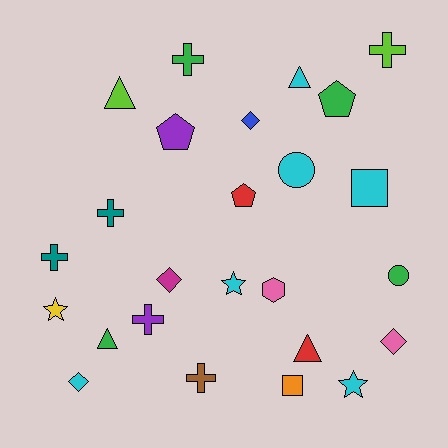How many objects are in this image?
There are 25 objects.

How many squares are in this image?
There are 2 squares.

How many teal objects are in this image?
There are 2 teal objects.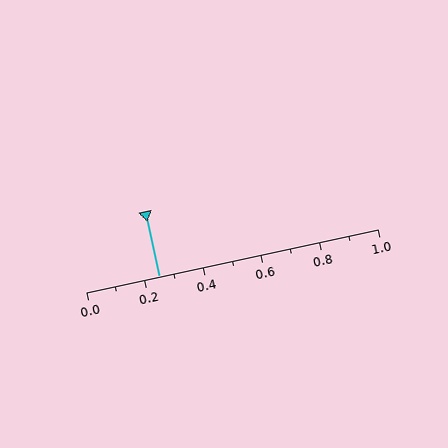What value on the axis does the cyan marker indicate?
The marker indicates approximately 0.25.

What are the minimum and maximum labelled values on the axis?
The axis runs from 0.0 to 1.0.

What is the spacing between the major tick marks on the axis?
The major ticks are spaced 0.2 apart.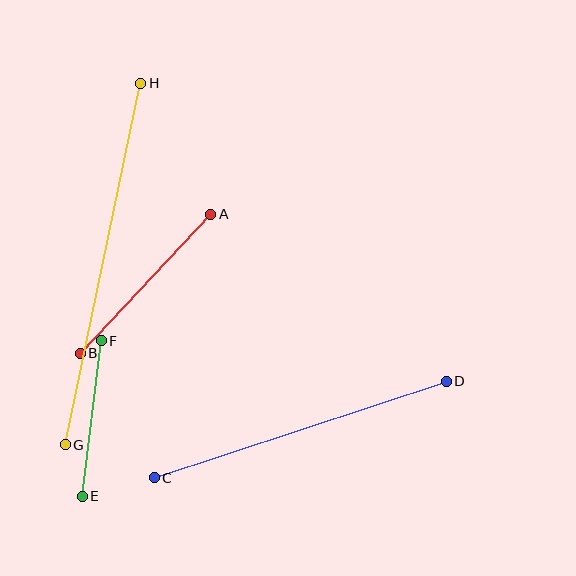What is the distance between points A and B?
The distance is approximately 190 pixels.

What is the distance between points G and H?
The distance is approximately 369 pixels.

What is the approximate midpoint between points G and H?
The midpoint is at approximately (103, 264) pixels.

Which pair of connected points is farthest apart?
Points G and H are farthest apart.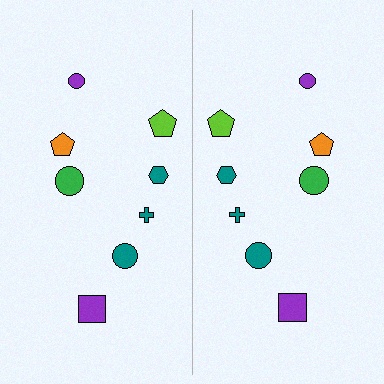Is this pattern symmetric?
Yes, this pattern has bilateral (reflection) symmetry.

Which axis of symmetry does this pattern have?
The pattern has a vertical axis of symmetry running through the center of the image.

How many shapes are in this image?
There are 16 shapes in this image.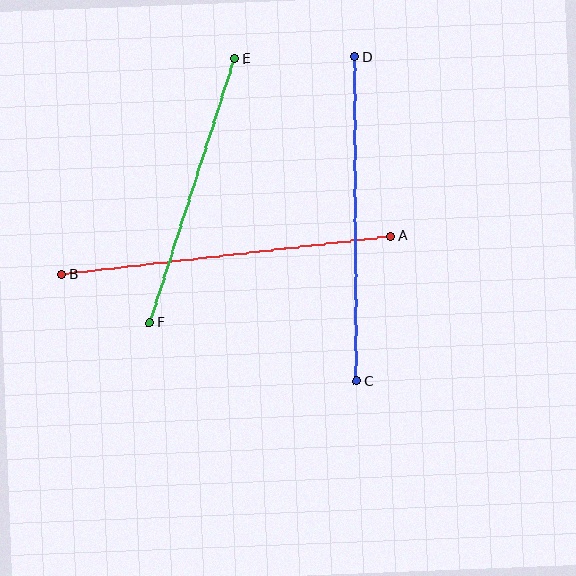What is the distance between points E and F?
The distance is approximately 277 pixels.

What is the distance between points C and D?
The distance is approximately 324 pixels.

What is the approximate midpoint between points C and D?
The midpoint is at approximately (356, 219) pixels.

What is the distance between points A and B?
The distance is approximately 331 pixels.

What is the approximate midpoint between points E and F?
The midpoint is at approximately (192, 191) pixels.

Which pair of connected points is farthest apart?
Points A and B are farthest apart.